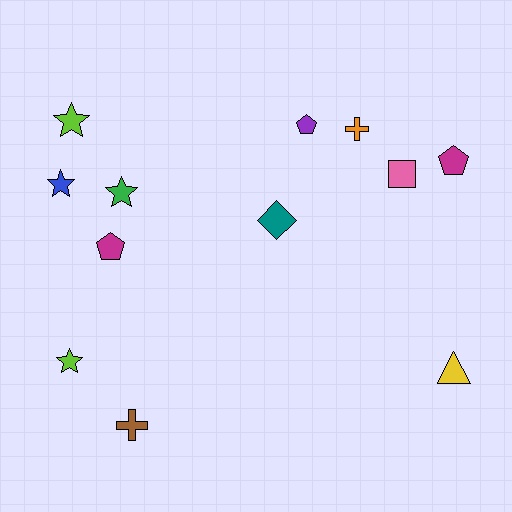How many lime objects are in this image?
There are 2 lime objects.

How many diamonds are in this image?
There is 1 diamond.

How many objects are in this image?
There are 12 objects.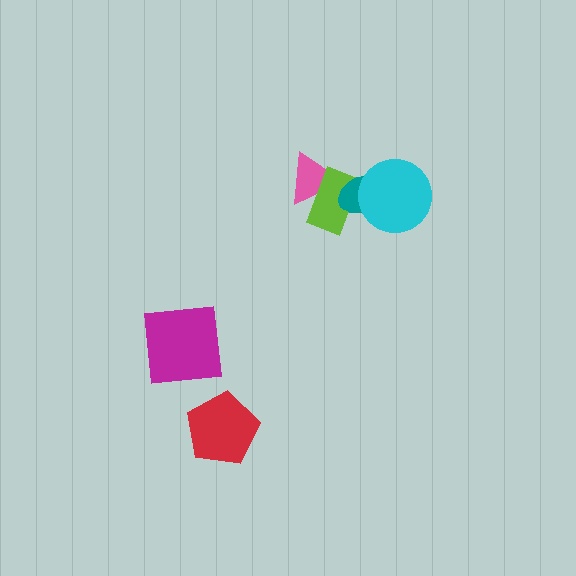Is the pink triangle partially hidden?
Yes, it is partially covered by another shape.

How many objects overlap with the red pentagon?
0 objects overlap with the red pentagon.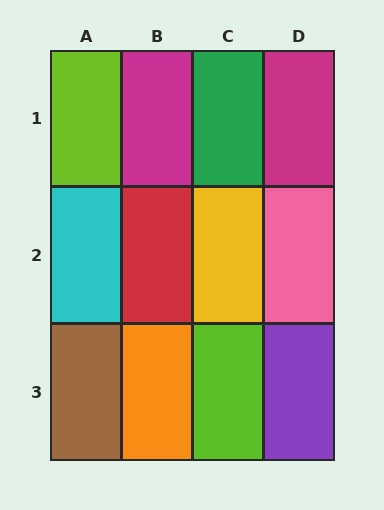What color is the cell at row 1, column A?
Lime.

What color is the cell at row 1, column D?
Magenta.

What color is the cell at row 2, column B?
Red.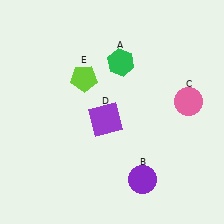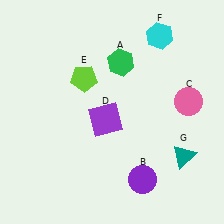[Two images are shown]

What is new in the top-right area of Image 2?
A cyan hexagon (F) was added in the top-right area of Image 2.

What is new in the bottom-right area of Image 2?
A teal triangle (G) was added in the bottom-right area of Image 2.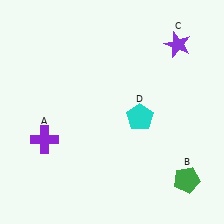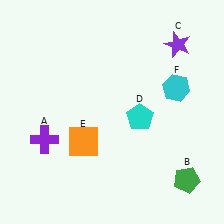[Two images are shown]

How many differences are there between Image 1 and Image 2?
There are 2 differences between the two images.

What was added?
An orange square (E), a cyan hexagon (F) were added in Image 2.